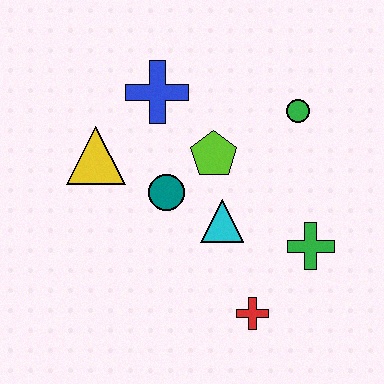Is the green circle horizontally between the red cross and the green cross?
Yes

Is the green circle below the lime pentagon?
No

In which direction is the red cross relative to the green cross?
The red cross is below the green cross.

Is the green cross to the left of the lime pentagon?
No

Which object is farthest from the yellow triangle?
The green cross is farthest from the yellow triangle.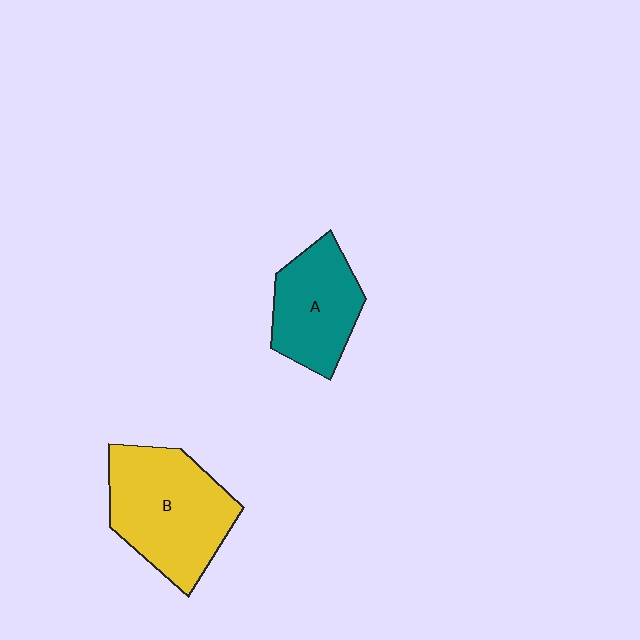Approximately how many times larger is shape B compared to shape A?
Approximately 1.4 times.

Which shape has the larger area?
Shape B (yellow).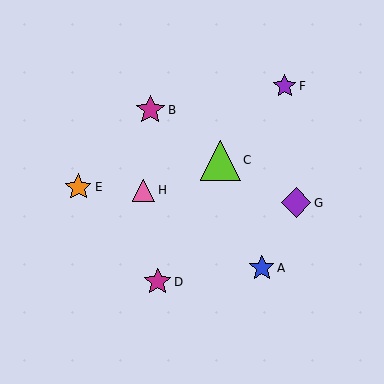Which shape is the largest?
The lime triangle (labeled C) is the largest.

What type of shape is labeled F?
Shape F is a purple star.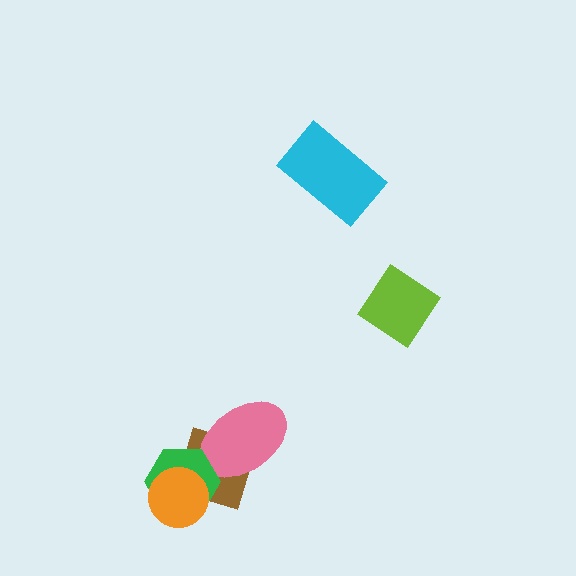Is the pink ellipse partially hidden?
Yes, it is partially covered by another shape.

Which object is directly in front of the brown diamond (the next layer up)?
The pink ellipse is directly in front of the brown diamond.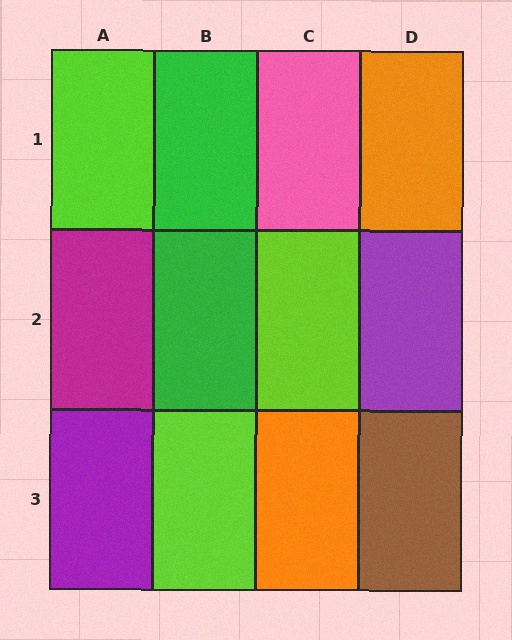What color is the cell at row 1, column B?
Green.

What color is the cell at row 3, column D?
Brown.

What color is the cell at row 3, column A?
Purple.